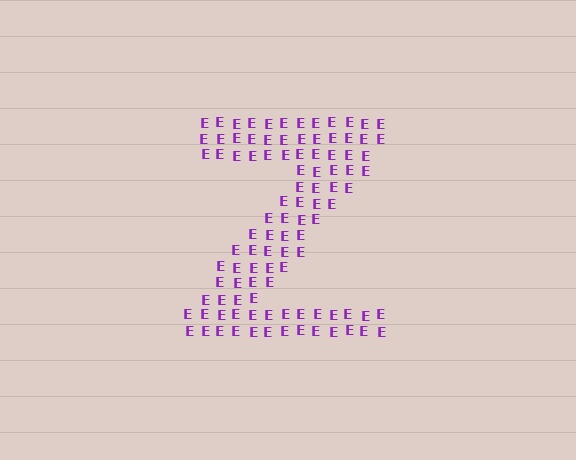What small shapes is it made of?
It is made of small letter E's.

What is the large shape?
The large shape is the letter Z.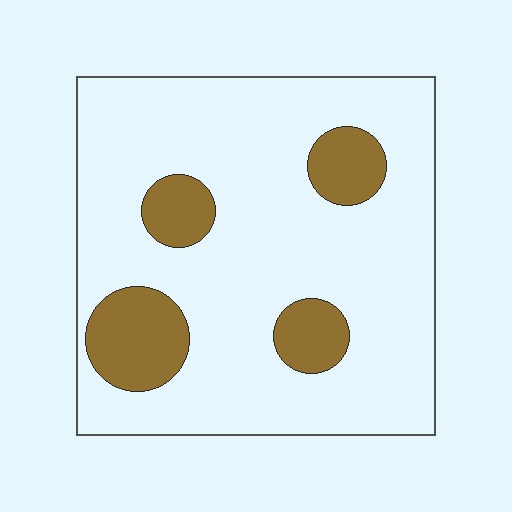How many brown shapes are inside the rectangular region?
4.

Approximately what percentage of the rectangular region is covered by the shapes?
Approximately 15%.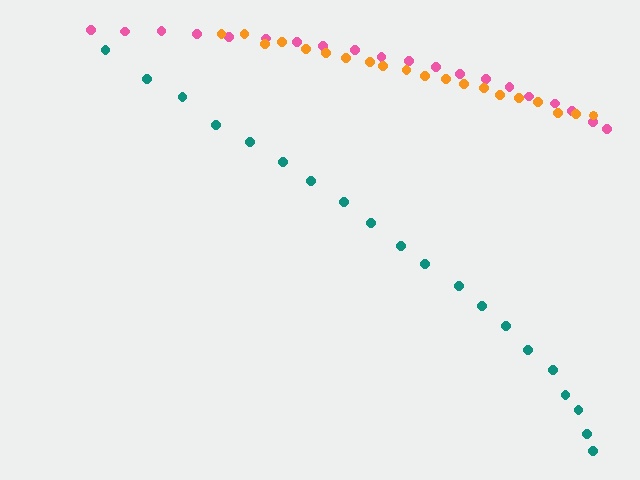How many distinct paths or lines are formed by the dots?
There are 3 distinct paths.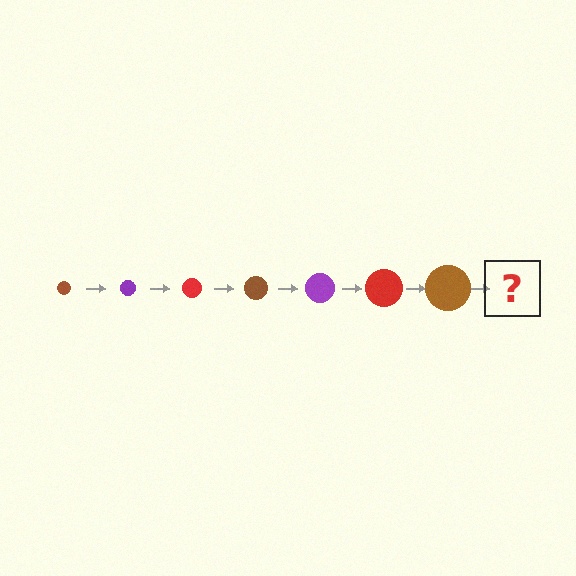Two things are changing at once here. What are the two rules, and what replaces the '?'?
The two rules are that the circle grows larger each step and the color cycles through brown, purple, and red. The '?' should be a purple circle, larger than the previous one.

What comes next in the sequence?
The next element should be a purple circle, larger than the previous one.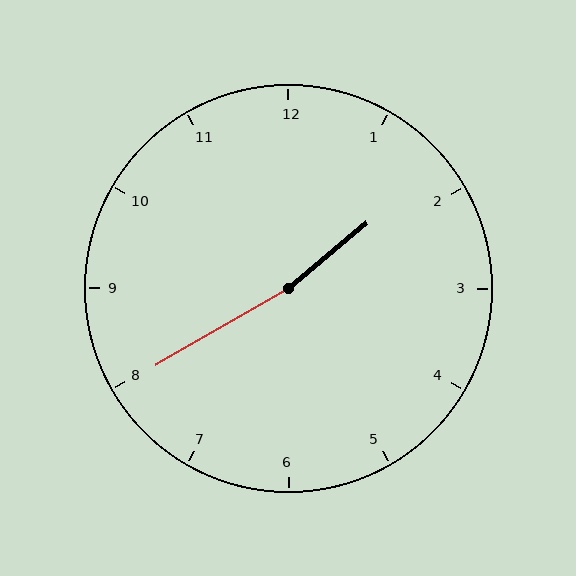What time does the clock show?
1:40.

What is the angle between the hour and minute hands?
Approximately 170 degrees.